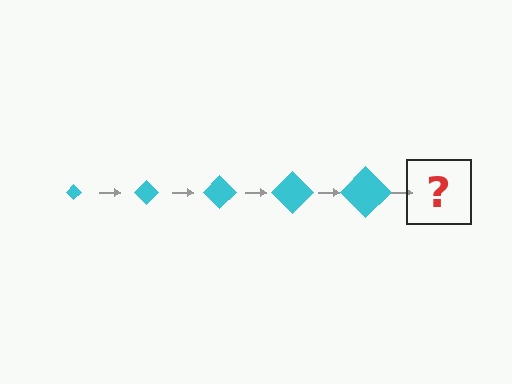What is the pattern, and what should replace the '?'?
The pattern is that the diamond gets progressively larger each step. The '?' should be a cyan diamond, larger than the previous one.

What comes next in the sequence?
The next element should be a cyan diamond, larger than the previous one.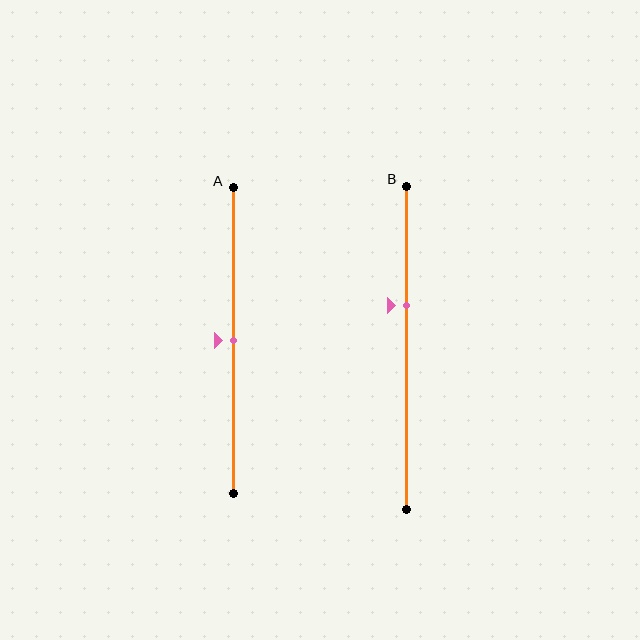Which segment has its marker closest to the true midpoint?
Segment A has its marker closest to the true midpoint.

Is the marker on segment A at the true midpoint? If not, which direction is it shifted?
Yes, the marker on segment A is at the true midpoint.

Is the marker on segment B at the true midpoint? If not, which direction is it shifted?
No, the marker on segment B is shifted upward by about 13% of the segment length.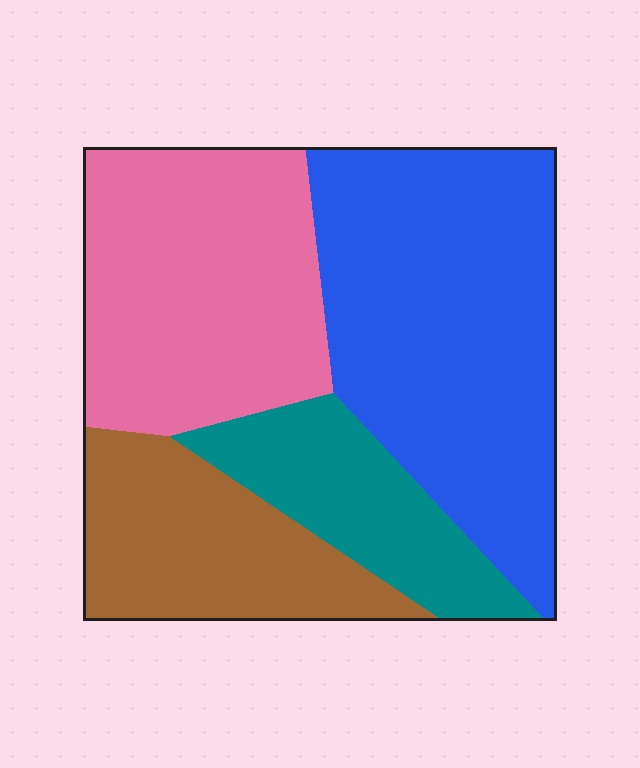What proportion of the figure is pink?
Pink covers around 30% of the figure.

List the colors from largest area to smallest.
From largest to smallest: blue, pink, brown, teal.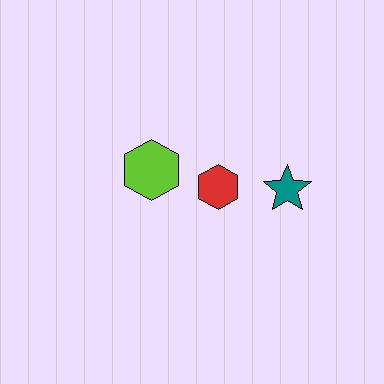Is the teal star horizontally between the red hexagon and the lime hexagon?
No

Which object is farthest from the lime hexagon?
The teal star is farthest from the lime hexagon.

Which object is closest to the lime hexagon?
The red hexagon is closest to the lime hexagon.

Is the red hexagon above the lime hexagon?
No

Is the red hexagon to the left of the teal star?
Yes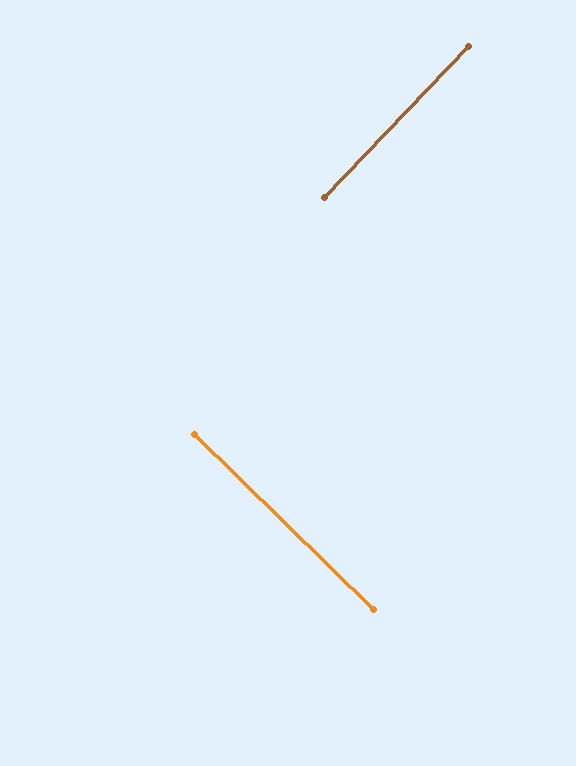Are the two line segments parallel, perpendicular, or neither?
Perpendicular — they meet at approximately 89°.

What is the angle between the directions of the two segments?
Approximately 89 degrees.